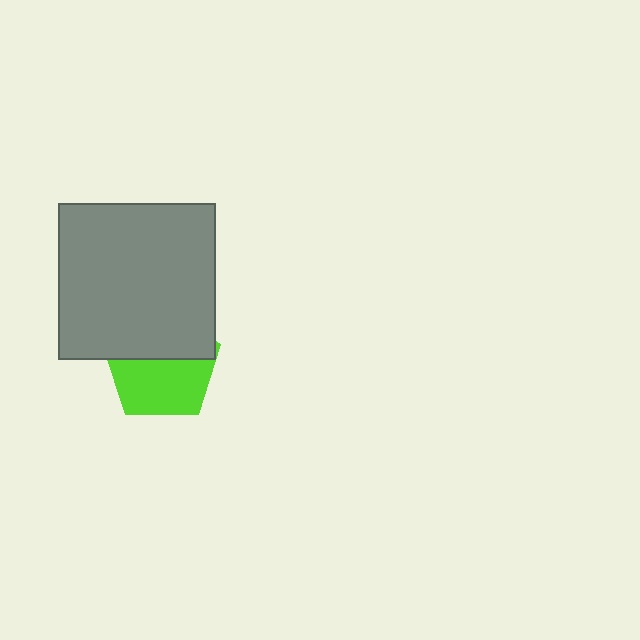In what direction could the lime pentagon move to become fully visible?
The lime pentagon could move down. That would shift it out from behind the gray square entirely.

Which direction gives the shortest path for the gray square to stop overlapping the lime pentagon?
Moving up gives the shortest separation.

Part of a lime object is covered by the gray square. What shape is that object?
It is a pentagon.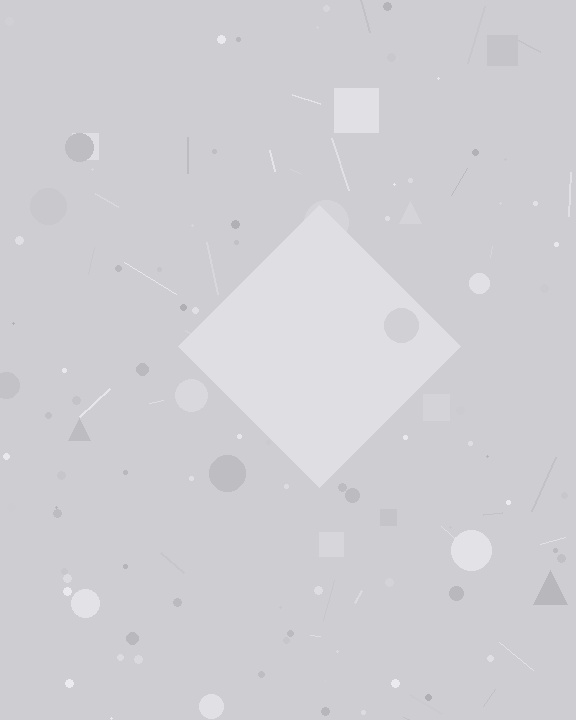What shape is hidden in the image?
A diamond is hidden in the image.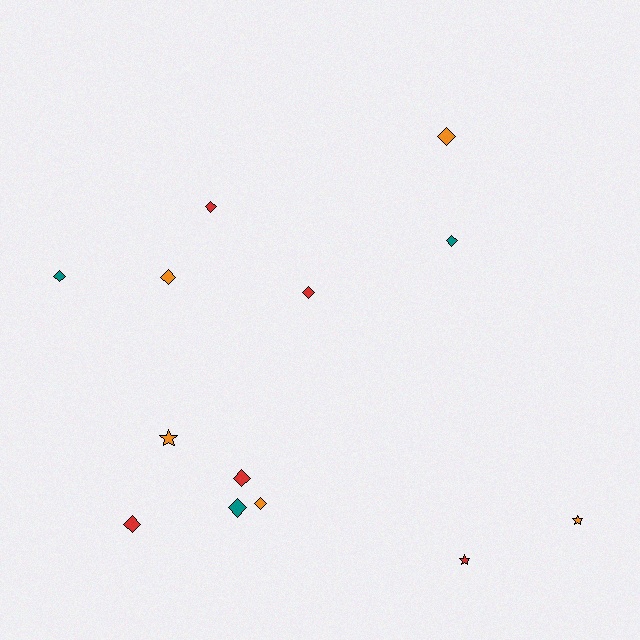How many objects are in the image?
There are 13 objects.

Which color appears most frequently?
Orange, with 5 objects.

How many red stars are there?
There is 1 red star.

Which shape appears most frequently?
Diamond, with 10 objects.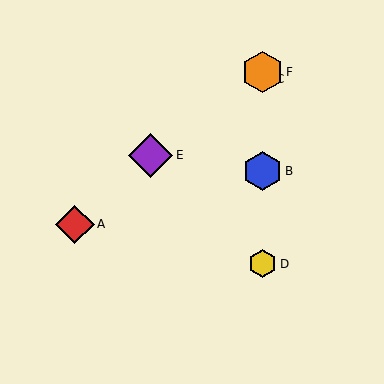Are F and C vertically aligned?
Yes, both are at x≈262.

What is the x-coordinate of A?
Object A is at x≈75.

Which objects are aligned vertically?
Objects B, C, D, F are aligned vertically.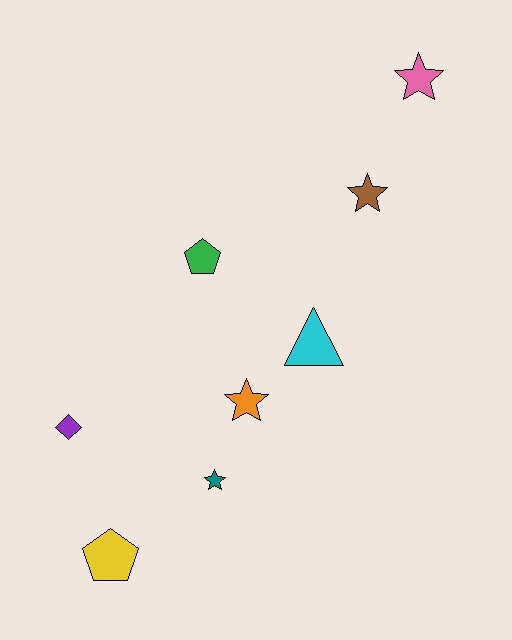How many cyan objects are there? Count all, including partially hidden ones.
There is 1 cyan object.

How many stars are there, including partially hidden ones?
There are 4 stars.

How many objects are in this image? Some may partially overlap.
There are 8 objects.